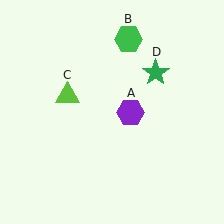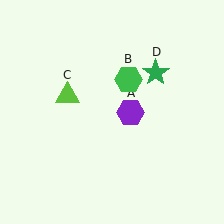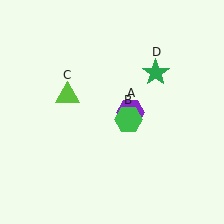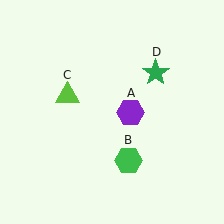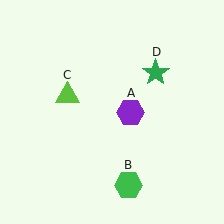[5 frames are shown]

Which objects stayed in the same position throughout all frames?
Purple hexagon (object A) and lime triangle (object C) and green star (object D) remained stationary.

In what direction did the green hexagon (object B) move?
The green hexagon (object B) moved down.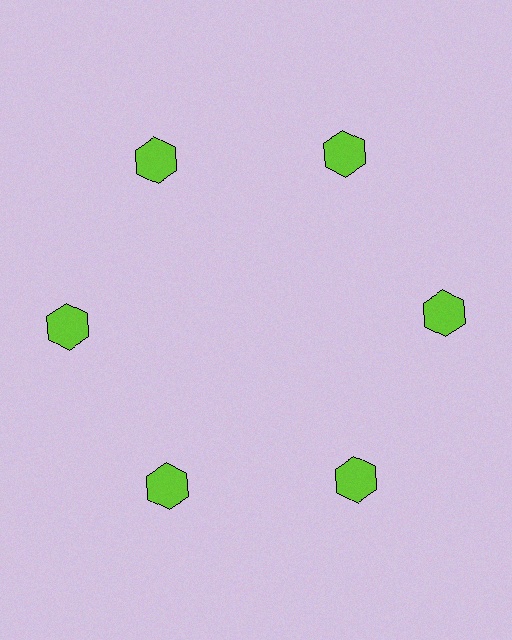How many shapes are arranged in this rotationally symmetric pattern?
There are 6 shapes, arranged in 6 groups of 1.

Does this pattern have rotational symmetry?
Yes, this pattern has 6-fold rotational symmetry. It looks the same after rotating 60 degrees around the center.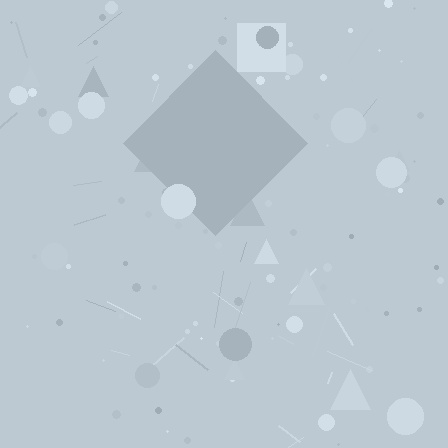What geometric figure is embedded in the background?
A diamond is embedded in the background.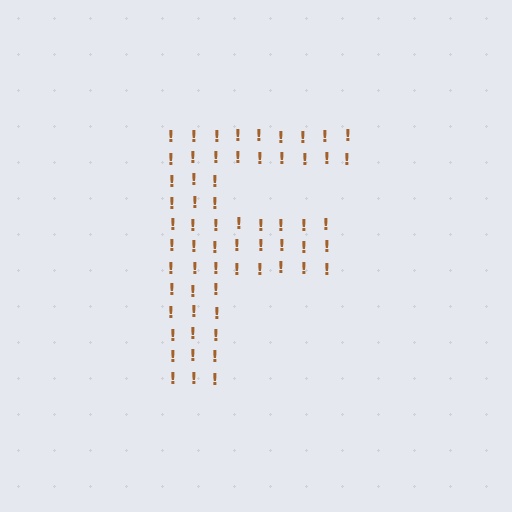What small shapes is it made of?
It is made of small exclamation marks.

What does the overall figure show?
The overall figure shows the letter F.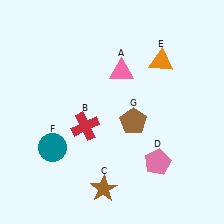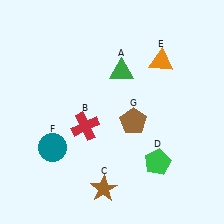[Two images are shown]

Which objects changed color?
A changed from pink to green. D changed from pink to green.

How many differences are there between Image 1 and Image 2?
There are 2 differences between the two images.